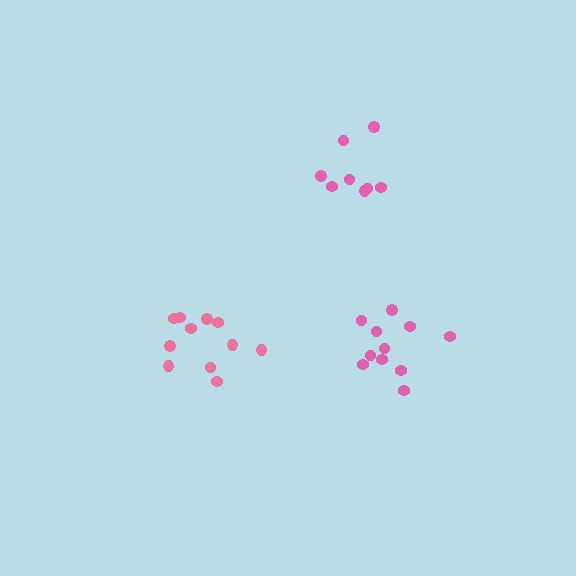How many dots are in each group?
Group 1: 8 dots, Group 2: 11 dots, Group 3: 11 dots (30 total).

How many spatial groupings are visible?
There are 3 spatial groupings.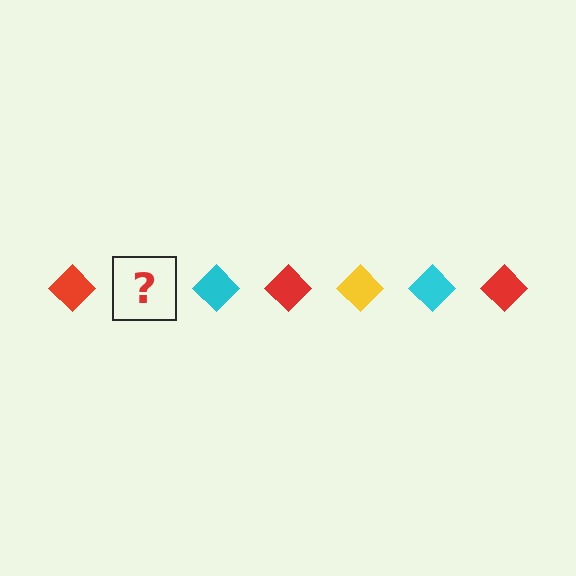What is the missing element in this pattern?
The missing element is a yellow diamond.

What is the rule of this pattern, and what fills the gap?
The rule is that the pattern cycles through red, yellow, cyan diamonds. The gap should be filled with a yellow diamond.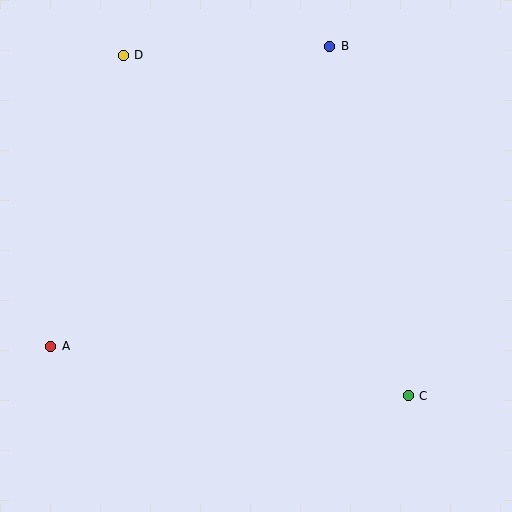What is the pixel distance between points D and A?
The distance between D and A is 300 pixels.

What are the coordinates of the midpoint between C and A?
The midpoint between C and A is at (230, 371).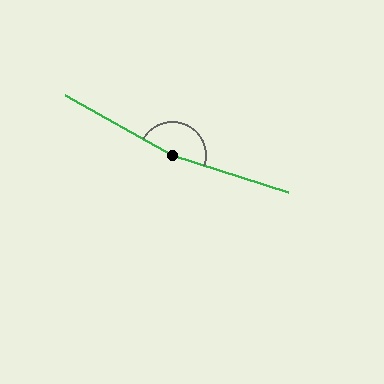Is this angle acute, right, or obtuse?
It is obtuse.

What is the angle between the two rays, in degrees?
Approximately 168 degrees.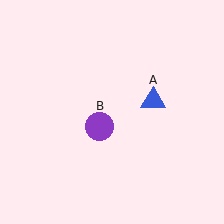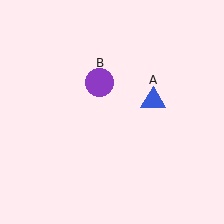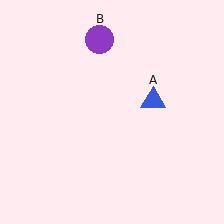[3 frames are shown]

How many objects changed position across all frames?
1 object changed position: purple circle (object B).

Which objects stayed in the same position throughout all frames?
Blue triangle (object A) remained stationary.